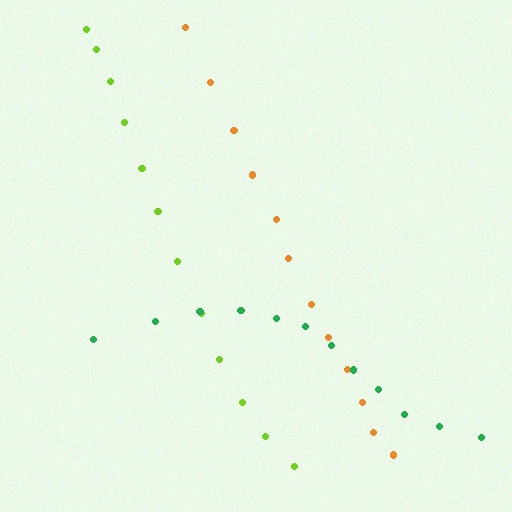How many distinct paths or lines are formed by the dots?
There are 3 distinct paths.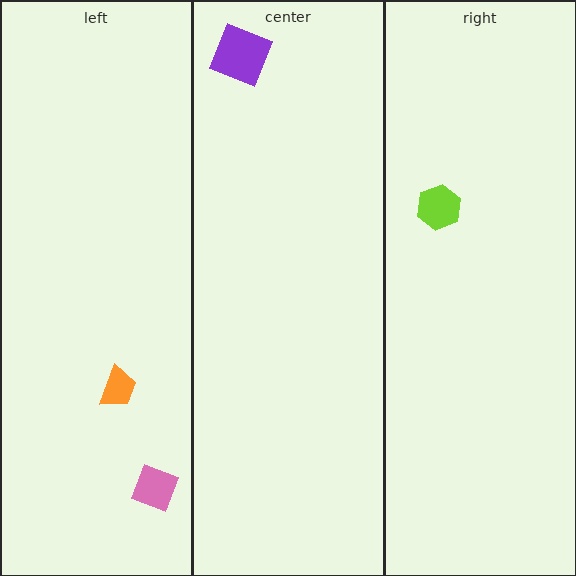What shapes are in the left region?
The pink diamond, the orange trapezoid.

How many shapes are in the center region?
1.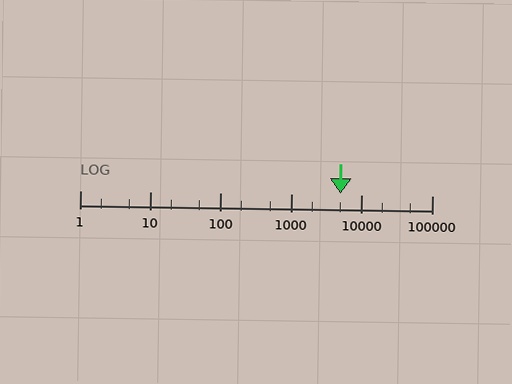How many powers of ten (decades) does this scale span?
The scale spans 5 decades, from 1 to 100000.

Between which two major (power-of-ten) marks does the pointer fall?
The pointer is between 1000 and 10000.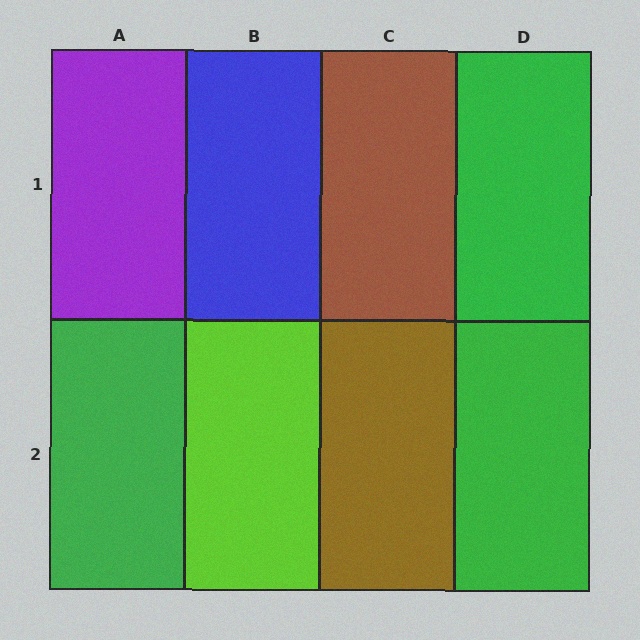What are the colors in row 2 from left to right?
Green, lime, brown, green.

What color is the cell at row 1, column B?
Blue.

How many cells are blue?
1 cell is blue.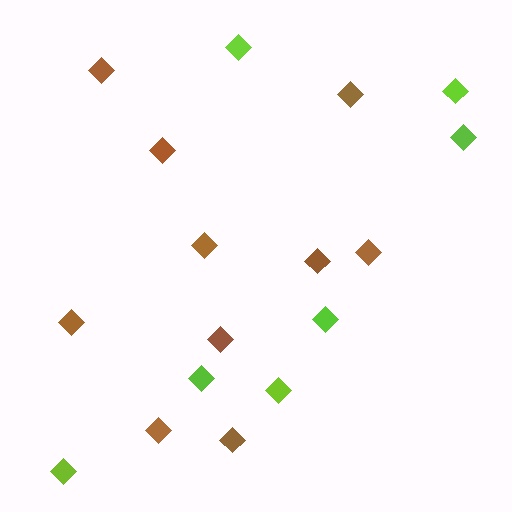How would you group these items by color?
There are 2 groups: one group of brown diamonds (10) and one group of lime diamonds (7).